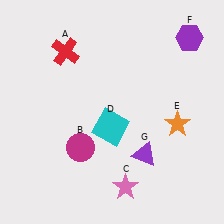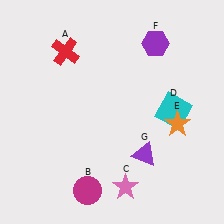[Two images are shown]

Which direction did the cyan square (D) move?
The cyan square (D) moved right.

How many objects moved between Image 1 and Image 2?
3 objects moved between the two images.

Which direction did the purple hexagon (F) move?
The purple hexagon (F) moved left.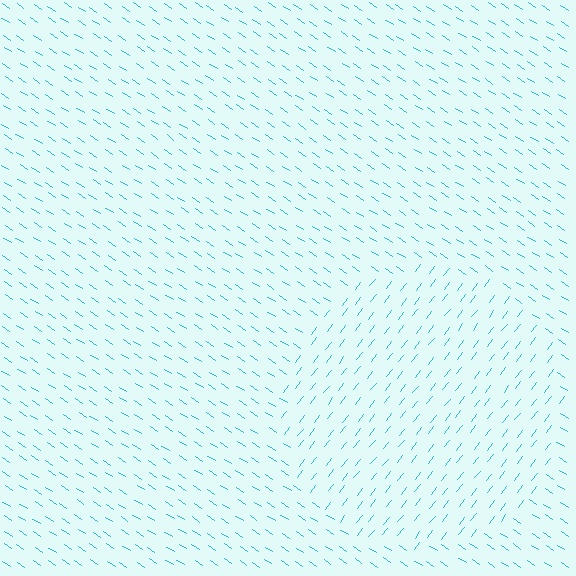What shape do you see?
I see a circle.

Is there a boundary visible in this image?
Yes, there is a texture boundary formed by a change in line orientation.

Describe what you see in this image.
The image is filled with small cyan line segments. A circle region in the image has lines oriented differently from the surrounding lines, creating a visible texture boundary.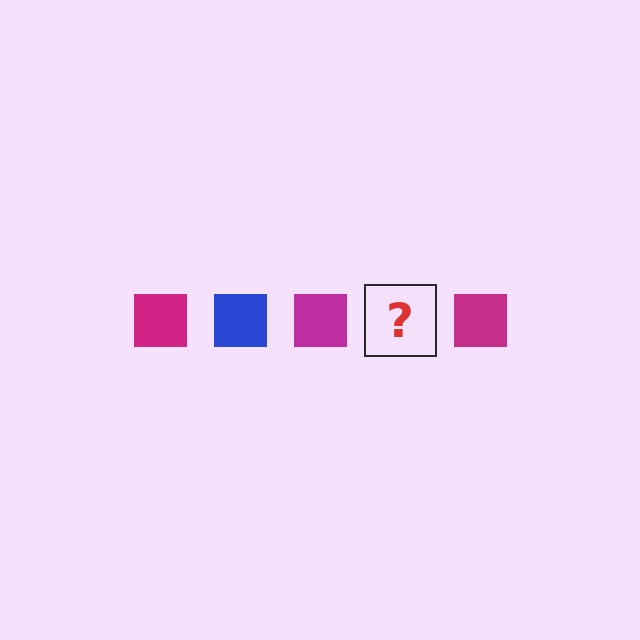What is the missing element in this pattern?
The missing element is a blue square.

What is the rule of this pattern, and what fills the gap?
The rule is that the pattern cycles through magenta, blue squares. The gap should be filled with a blue square.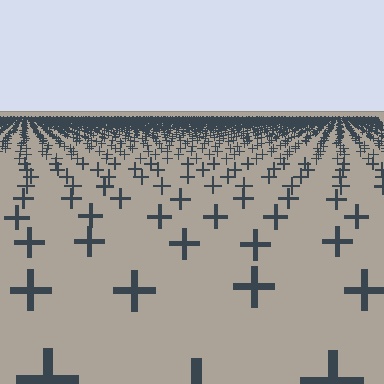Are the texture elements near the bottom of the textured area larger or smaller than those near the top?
Larger. Near the bottom, elements are closer to the viewer and appear at a bigger on-screen size.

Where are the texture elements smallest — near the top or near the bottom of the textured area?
Near the top.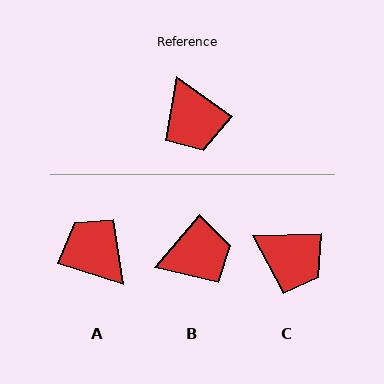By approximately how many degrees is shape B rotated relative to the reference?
Approximately 86 degrees counter-clockwise.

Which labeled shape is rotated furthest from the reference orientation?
A, about 162 degrees away.